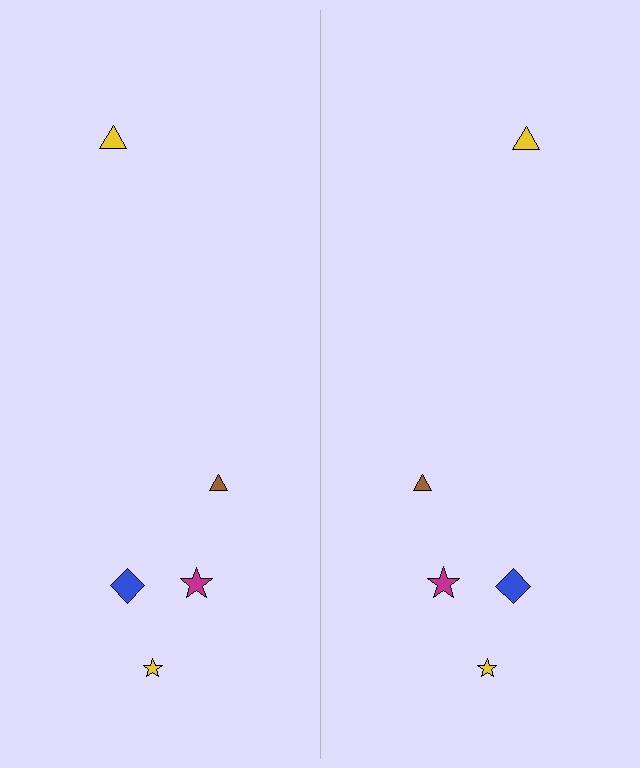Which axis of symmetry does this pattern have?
The pattern has a vertical axis of symmetry running through the center of the image.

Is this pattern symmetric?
Yes, this pattern has bilateral (reflection) symmetry.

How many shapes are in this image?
There are 10 shapes in this image.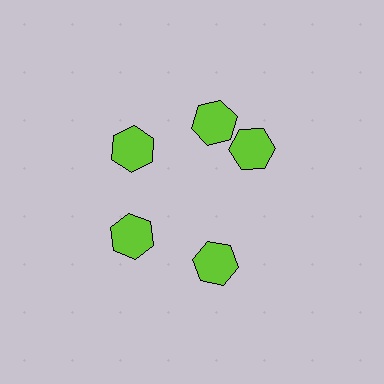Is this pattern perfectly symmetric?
No. The 5 lime hexagons are arranged in a ring, but one element near the 3 o'clock position is rotated out of alignment along the ring, breaking the 5-fold rotational symmetry.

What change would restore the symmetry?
The symmetry would be restored by rotating it back into even spacing with its neighbors so that all 5 hexagons sit at equal angles and equal distance from the center.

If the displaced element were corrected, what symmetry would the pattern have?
It would have 5-fold rotational symmetry — the pattern would map onto itself every 72 degrees.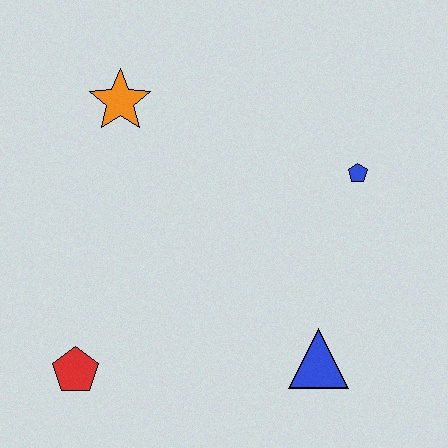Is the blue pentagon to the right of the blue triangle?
Yes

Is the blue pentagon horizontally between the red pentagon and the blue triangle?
No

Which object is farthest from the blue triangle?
The orange star is farthest from the blue triangle.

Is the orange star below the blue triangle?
No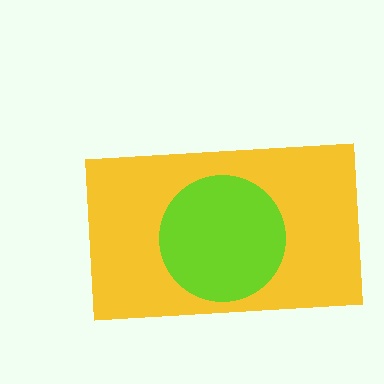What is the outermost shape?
The yellow rectangle.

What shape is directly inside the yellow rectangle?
The lime circle.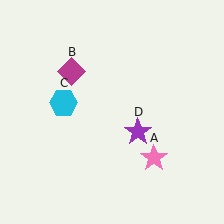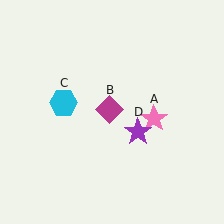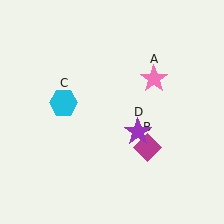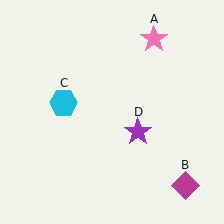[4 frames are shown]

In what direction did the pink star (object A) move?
The pink star (object A) moved up.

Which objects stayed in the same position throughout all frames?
Cyan hexagon (object C) and purple star (object D) remained stationary.